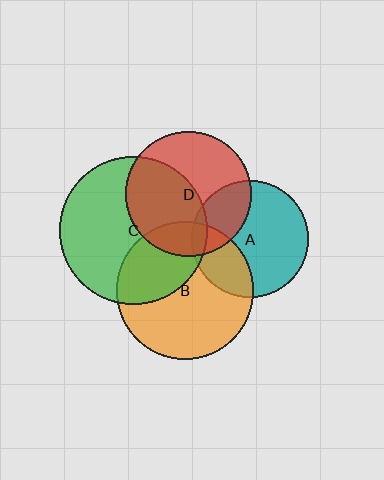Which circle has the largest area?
Circle C (green).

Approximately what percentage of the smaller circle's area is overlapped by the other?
Approximately 35%.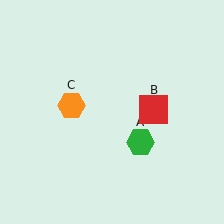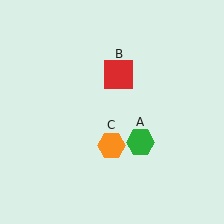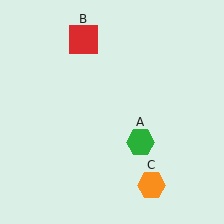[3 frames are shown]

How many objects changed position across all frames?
2 objects changed position: red square (object B), orange hexagon (object C).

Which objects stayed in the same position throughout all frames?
Green hexagon (object A) remained stationary.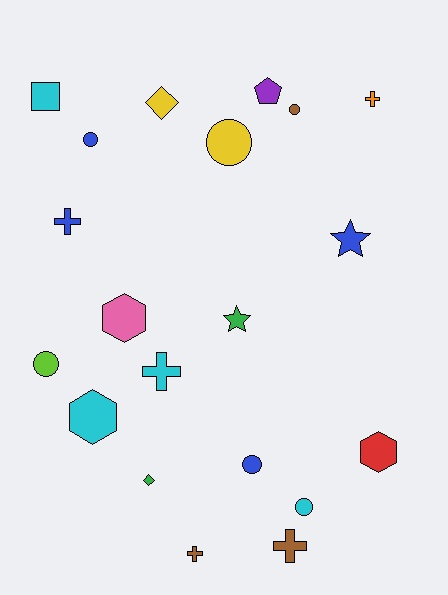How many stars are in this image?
There are 2 stars.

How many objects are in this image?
There are 20 objects.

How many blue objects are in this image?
There are 4 blue objects.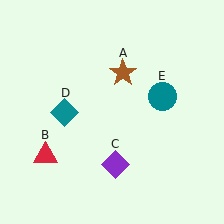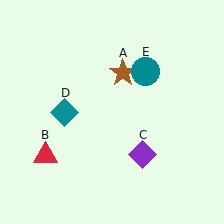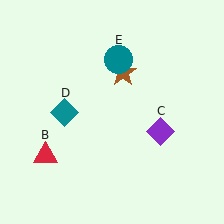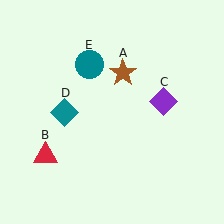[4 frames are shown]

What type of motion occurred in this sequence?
The purple diamond (object C), teal circle (object E) rotated counterclockwise around the center of the scene.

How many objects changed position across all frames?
2 objects changed position: purple diamond (object C), teal circle (object E).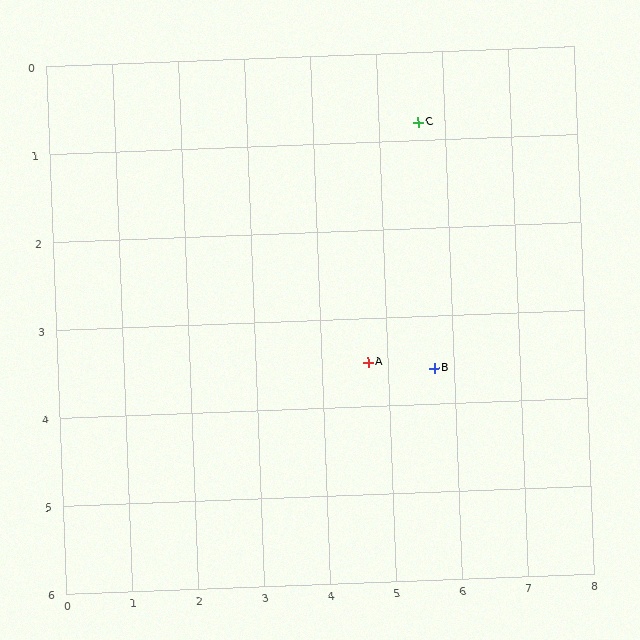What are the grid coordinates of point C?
Point C is at approximately (5.6, 0.8).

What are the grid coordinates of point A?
Point A is at approximately (4.7, 3.5).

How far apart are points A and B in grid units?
Points A and B are about 1.0 grid units apart.